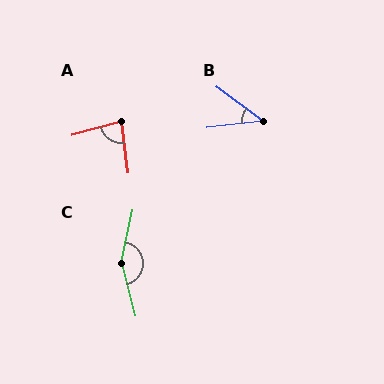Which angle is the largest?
C, at approximately 154 degrees.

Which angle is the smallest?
B, at approximately 43 degrees.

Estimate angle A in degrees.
Approximately 82 degrees.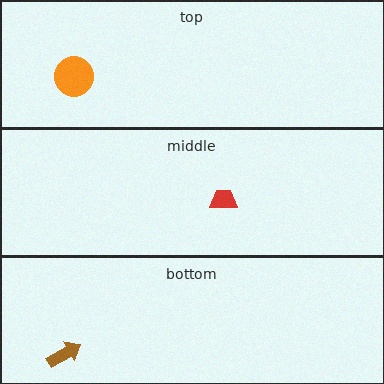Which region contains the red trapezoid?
The middle region.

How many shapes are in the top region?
1.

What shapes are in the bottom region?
The brown arrow.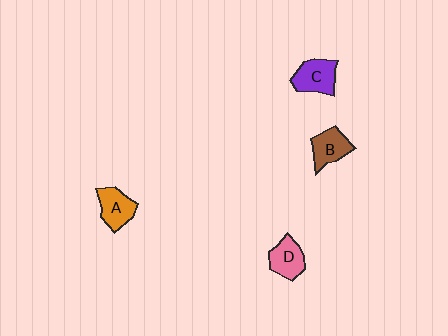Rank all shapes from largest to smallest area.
From largest to smallest: C (purple), A (orange), B (brown), D (pink).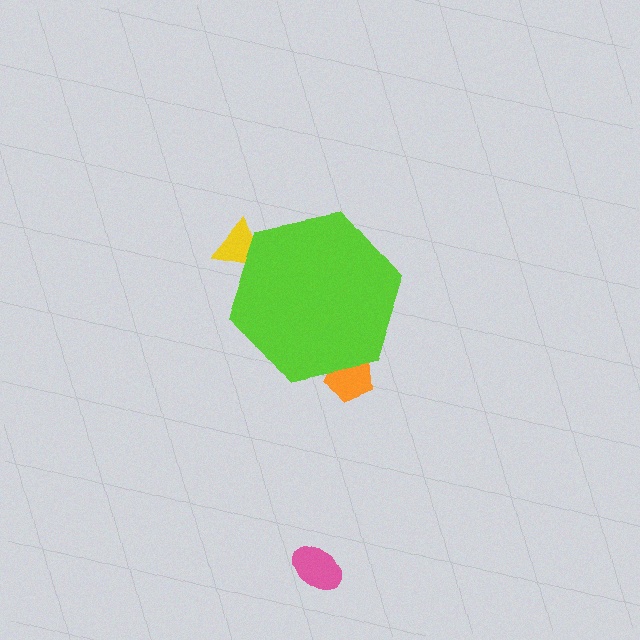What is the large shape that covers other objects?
A lime hexagon.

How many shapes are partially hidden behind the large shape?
2 shapes are partially hidden.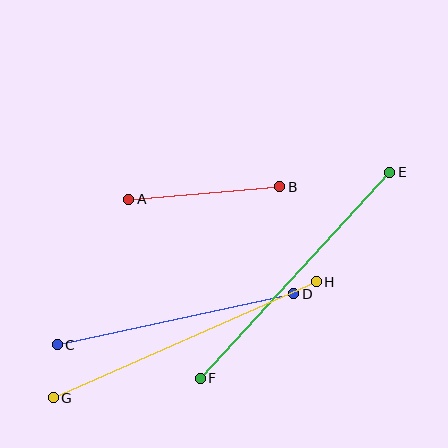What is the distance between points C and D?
The distance is approximately 242 pixels.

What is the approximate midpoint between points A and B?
The midpoint is at approximately (204, 193) pixels.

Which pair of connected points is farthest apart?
Points G and H are farthest apart.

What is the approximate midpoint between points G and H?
The midpoint is at approximately (185, 340) pixels.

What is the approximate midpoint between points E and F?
The midpoint is at approximately (295, 275) pixels.